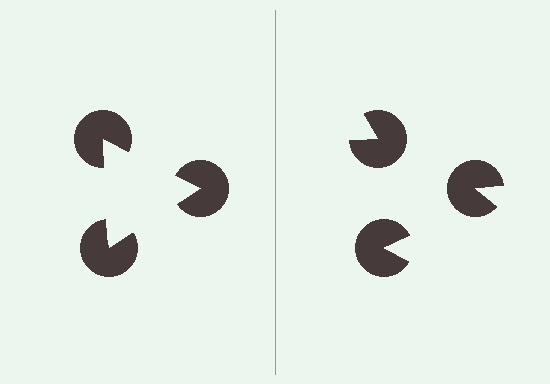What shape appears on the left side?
An illusory triangle.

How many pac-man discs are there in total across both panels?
6 — 3 on each side.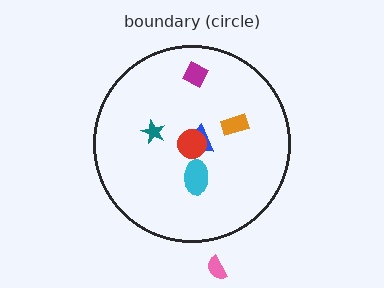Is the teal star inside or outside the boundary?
Inside.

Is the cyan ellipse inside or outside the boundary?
Inside.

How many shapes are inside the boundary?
6 inside, 1 outside.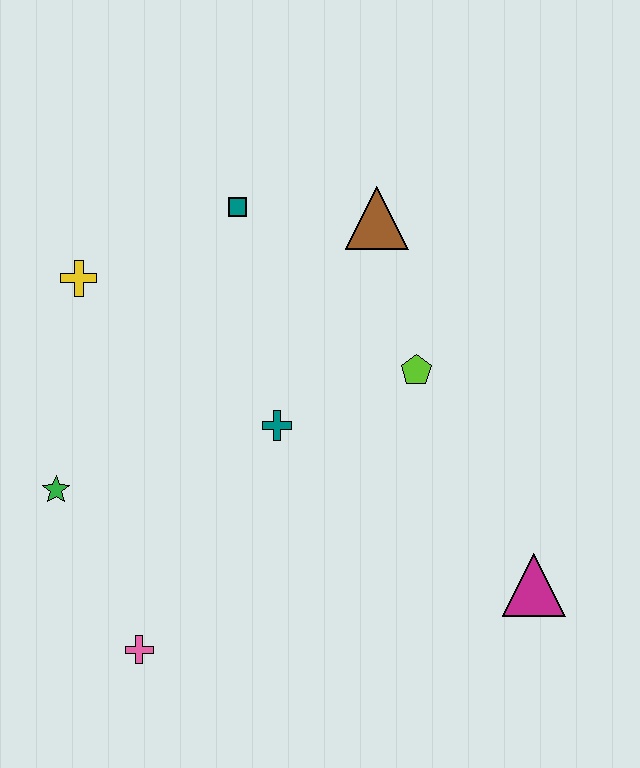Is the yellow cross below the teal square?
Yes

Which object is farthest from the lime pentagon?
The pink cross is farthest from the lime pentagon.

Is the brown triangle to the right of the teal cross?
Yes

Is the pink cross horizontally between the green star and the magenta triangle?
Yes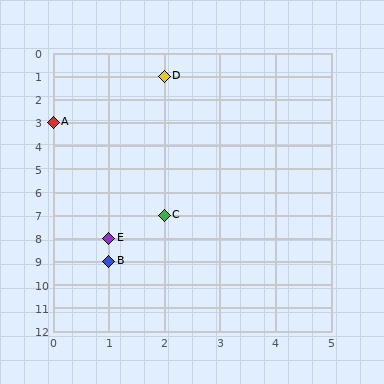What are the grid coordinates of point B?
Point B is at grid coordinates (1, 9).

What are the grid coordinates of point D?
Point D is at grid coordinates (2, 1).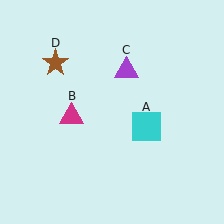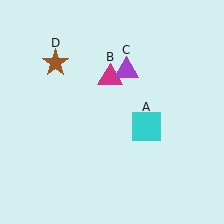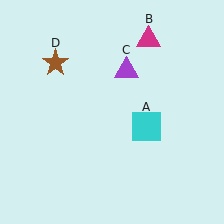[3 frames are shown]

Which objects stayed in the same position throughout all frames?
Cyan square (object A) and purple triangle (object C) and brown star (object D) remained stationary.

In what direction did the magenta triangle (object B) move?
The magenta triangle (object B) moved up and to the right.